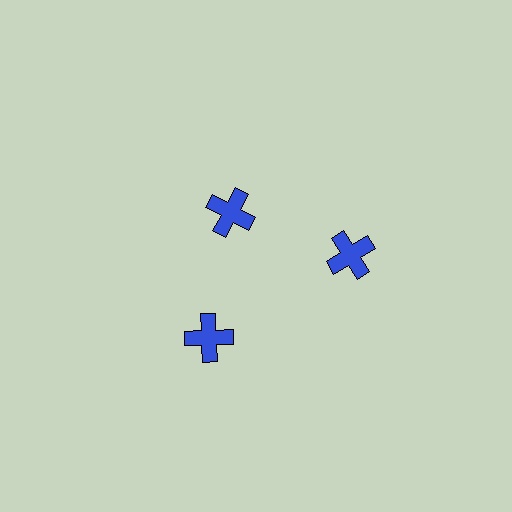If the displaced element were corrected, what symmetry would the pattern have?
It would have 3-fold rotational symmetry — the pattern would map onto itself every 120 degrees.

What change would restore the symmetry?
The symmetry would be restored by moving it outward, back onto the ring so that all 3 crosses sit at equal angles and equal distance from the center.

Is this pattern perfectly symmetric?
No. The 3 blue crosses are arranged in a ring, but one element near the 11 o'clock position is pulled inward toward the center, breaking the 3-fold rotational symmetry.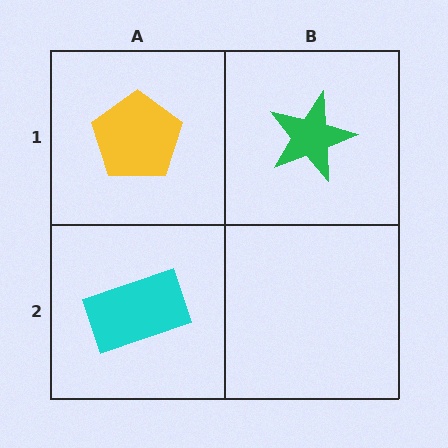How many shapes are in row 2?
1 shape.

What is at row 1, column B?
A green star.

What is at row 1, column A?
A yellow pentagon.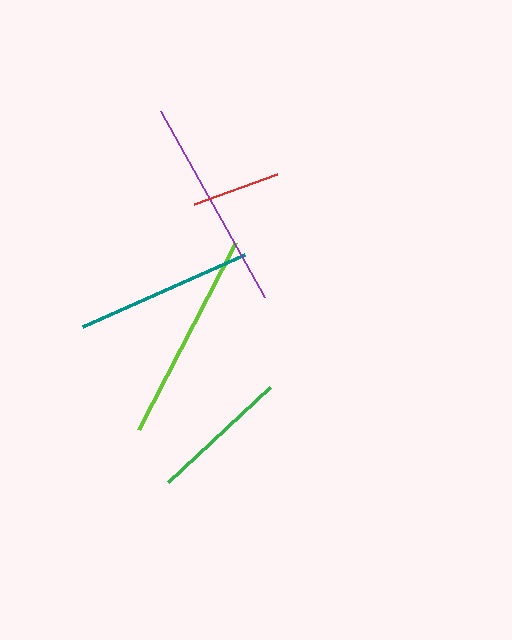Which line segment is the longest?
The purple line is the longest at approximately 213 pixels.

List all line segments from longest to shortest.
From longest to shortest: purple, lime, teal, green, red.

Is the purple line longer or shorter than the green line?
The purple line is longer than the green line.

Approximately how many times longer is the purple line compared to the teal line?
The purple line is approximately 1.2 times the length of the teal line.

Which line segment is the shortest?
The red line is the shortest at approximately 88 pixels.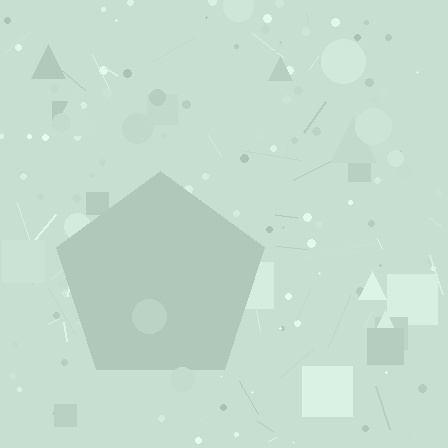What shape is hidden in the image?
A pentagon is hidden in the image.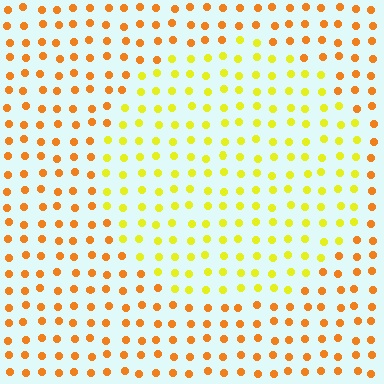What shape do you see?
I see a circle.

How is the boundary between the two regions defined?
The boundary is defined purely by a slight shift in hue (about 36 degrees). Spacing, size, and orientation are identical on both sides.